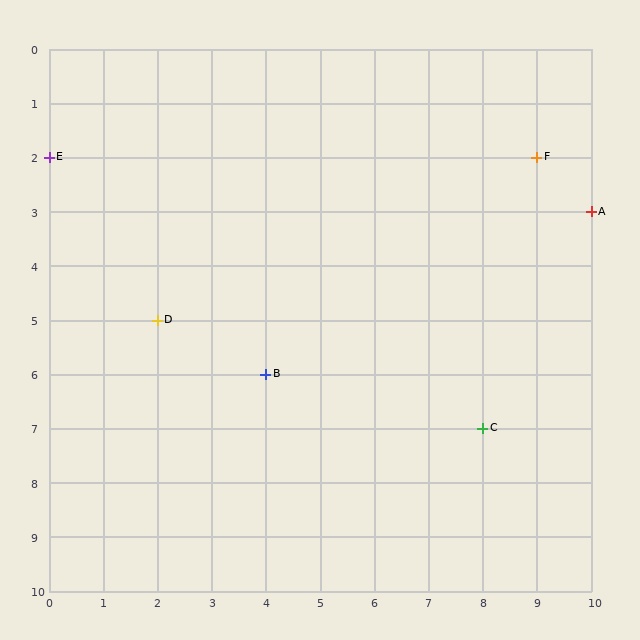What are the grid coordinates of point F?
Point F is at grid coordinates (9, 2).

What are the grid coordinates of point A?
Point A is at grid coordinates (10, 3).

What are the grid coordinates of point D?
Point D is at grid coordinates (2, 5).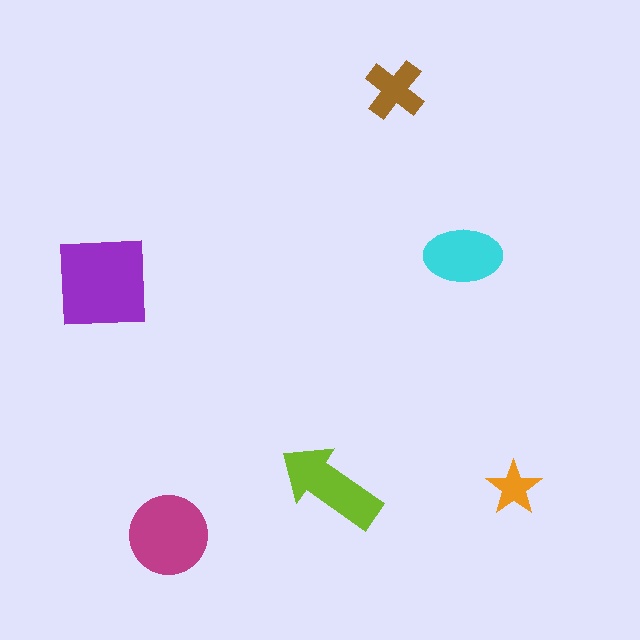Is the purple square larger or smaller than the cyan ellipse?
Larger.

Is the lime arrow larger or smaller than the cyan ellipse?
Larger.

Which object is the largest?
The purple square.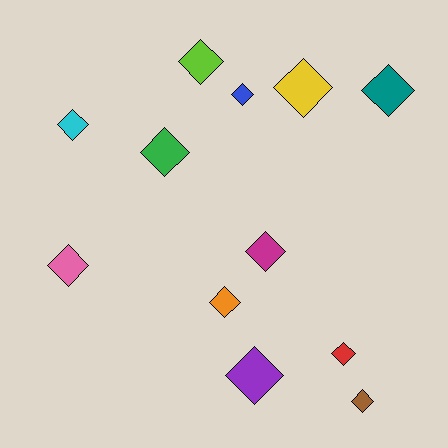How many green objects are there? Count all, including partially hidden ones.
There is 1 green object.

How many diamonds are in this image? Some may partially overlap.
There are 12 diamonds.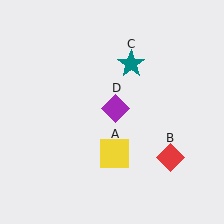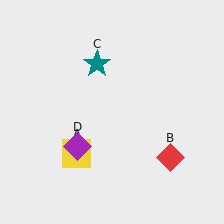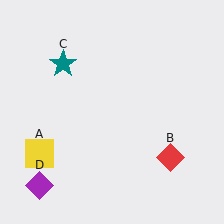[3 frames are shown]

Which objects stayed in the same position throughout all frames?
Red diamond (object B) remained stationary.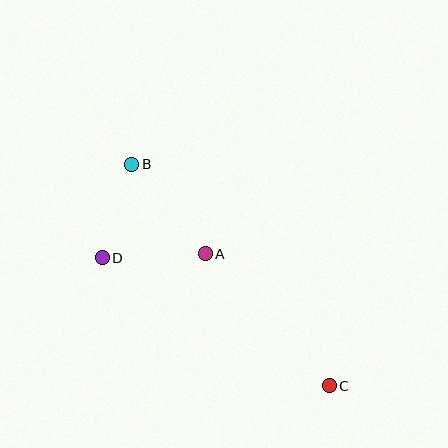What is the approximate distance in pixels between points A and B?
The distance between A and B is approximately 116 pixels.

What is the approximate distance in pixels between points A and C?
The distance between A and C is approximately 181 pixels.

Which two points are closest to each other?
Points B and D are closest to each other.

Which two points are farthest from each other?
Points B and C are farthest from each other.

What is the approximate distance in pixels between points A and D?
The distance between A and D is approximately 103 pixels.